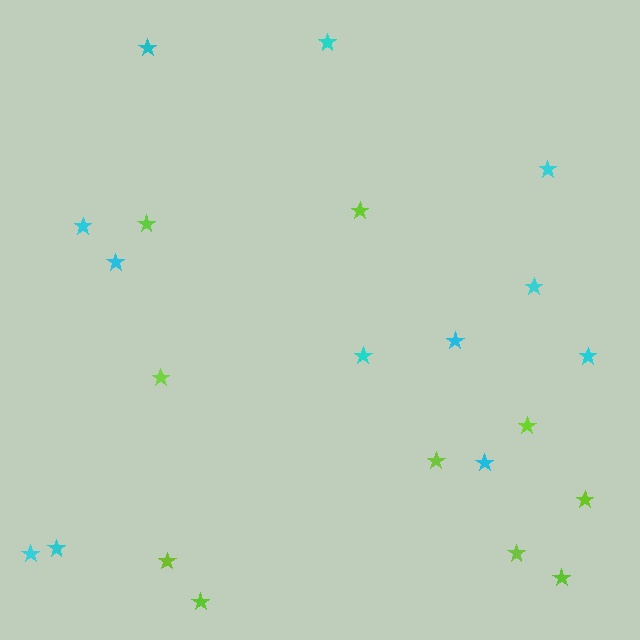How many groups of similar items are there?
There are 2 groups: one group of cyan stars (12) and one group of lime stars (10).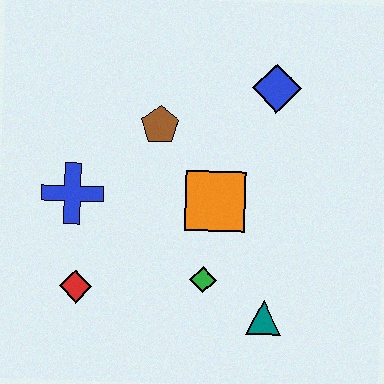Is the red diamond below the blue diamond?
Yes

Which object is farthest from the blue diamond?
The red diamond is farthest from the blue diamond.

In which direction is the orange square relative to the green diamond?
The orange square is above the green diamond.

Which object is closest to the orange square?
The green diamond is closest to the orange square.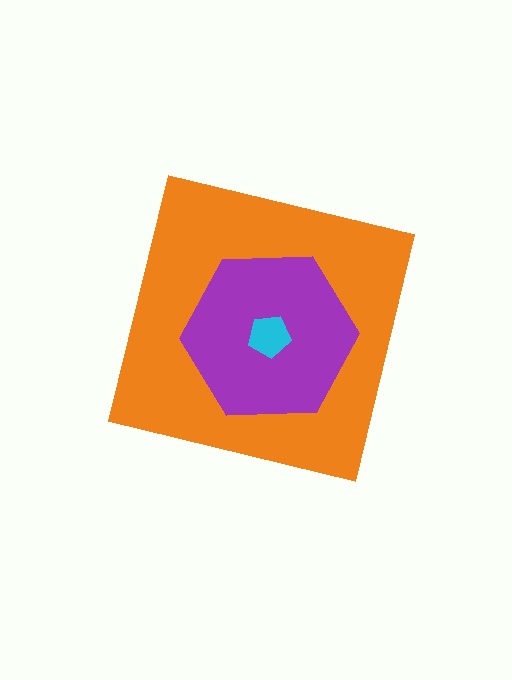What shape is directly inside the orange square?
The purple hexagon.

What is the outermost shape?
The orange square.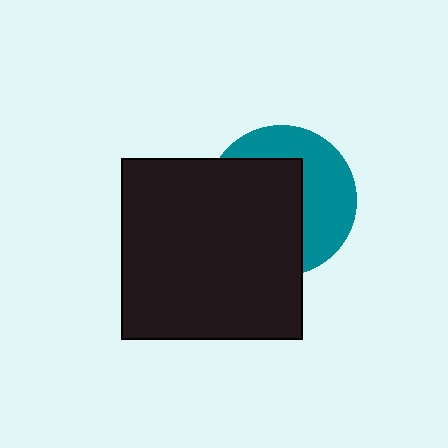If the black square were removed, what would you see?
You would see the complete teal circle.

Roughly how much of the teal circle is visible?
A small part of it is visible (roughly 43%).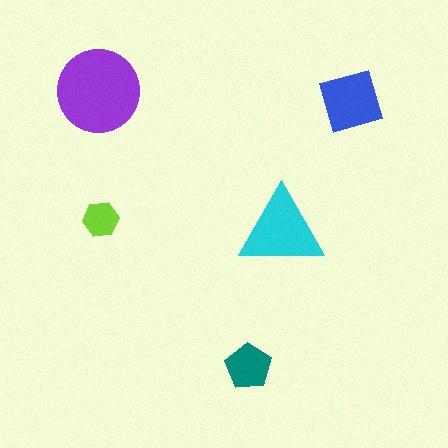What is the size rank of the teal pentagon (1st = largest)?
4th.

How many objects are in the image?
There are 5 objects in the image.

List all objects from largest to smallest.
The purple circle, the cyan triangle, the blue diamond, the teal pentagon, the lime hexagon.